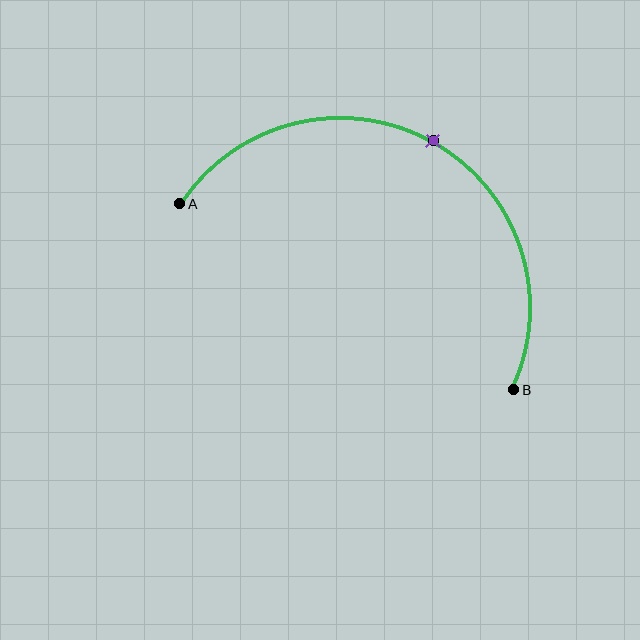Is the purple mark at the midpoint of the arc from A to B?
Yes. The purple mark lies on the arc at equal arc-length from both A and B — it is the arc midpoint.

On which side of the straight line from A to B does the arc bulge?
The arc bulges above the straight line connecting A and B.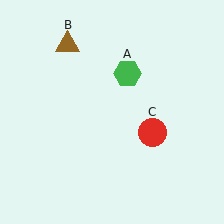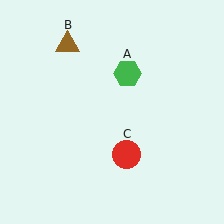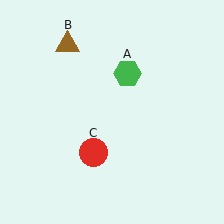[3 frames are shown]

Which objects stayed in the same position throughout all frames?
Green hexagon (object A) and brown triangle (object B) remained stationary.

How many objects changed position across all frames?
1 object changed position: red circle (object C).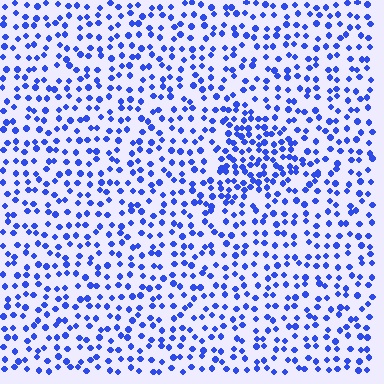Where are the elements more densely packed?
The elements are more densely packed inside the triangle boundary.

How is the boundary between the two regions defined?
The boundary is defined by a change in element density (approximately 1.8x ratio). All elements are the same color, size, and shape.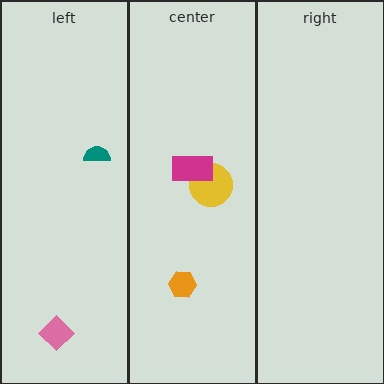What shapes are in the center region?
The yellow circle, the magenta rectangle, the orange hexagon.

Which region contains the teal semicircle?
The left region.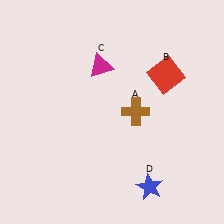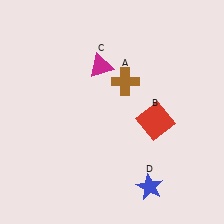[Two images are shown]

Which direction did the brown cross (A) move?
The brown cross (A) moved up.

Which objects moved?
The objects that moved are: the brown cross (A), the red square (B).